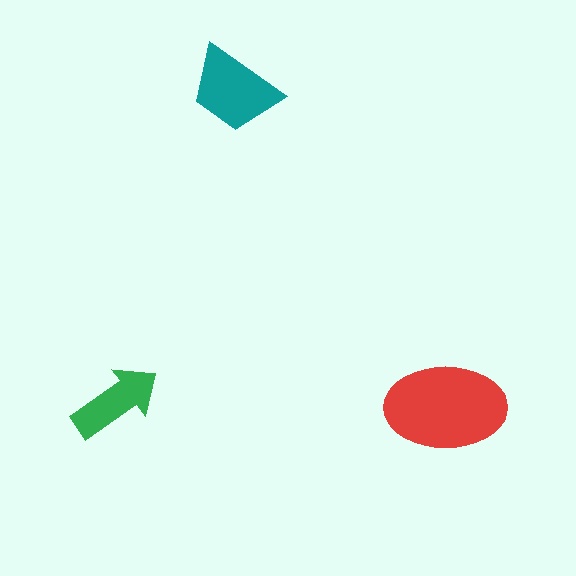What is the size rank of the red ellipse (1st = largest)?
1st.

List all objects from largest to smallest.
The red ellipse, the teal trapezoid, the green arrow.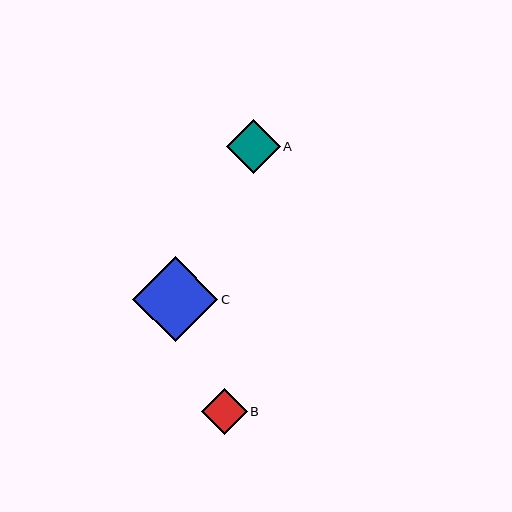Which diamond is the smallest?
Diamond B is the smallest with a size of approximately 46 pixels.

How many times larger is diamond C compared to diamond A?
Diamond C is approximately 1.6 times the size of diamond A.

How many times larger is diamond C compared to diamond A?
Diamond C is approximately 1.6 times the size of diamond A.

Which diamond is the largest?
Diamond C is the largest with a size of approximately 85 pixels.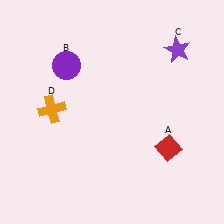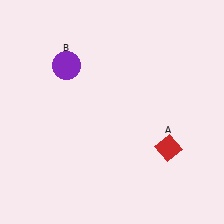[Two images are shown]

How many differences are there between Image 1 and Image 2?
There are 2 differences between the two images.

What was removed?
The orange cross (D), the purple star (C) were removed in Image 2.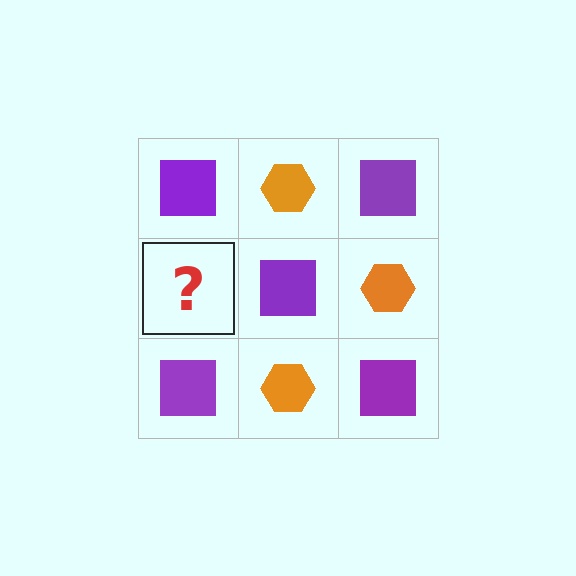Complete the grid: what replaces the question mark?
The question mark should be replaced with an orange hexagon.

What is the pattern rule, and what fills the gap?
The rule is that it alternates purple square and orange hexagon in a checkerboard pattern. The gap should be filled with an orange hexagon.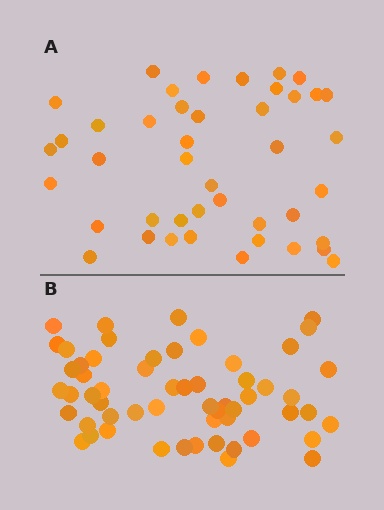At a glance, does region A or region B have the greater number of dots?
Region B (the bottom region) has more dots.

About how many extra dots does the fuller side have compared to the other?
Region B has approximately 15 more dots than region A.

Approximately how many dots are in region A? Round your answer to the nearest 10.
About 40 dots. (The exact count is 43, which rounds to 40.)